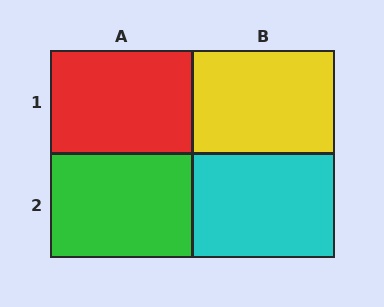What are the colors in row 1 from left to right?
Red, yellow.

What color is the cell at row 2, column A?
Green.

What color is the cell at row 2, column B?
Cyan.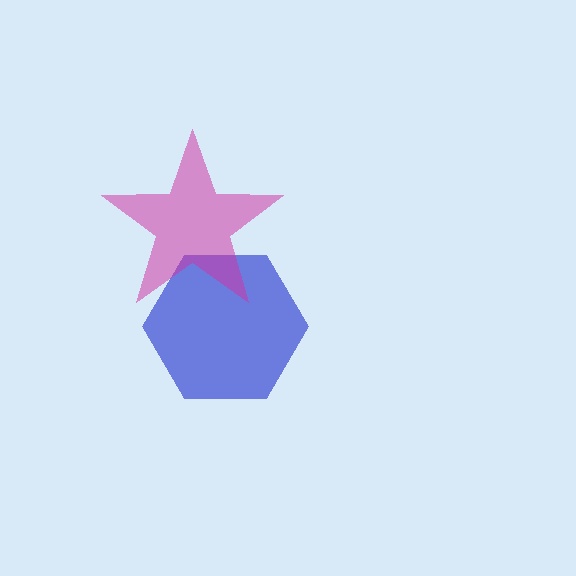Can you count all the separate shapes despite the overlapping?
Yes, there are 2 separate shapes.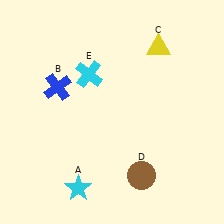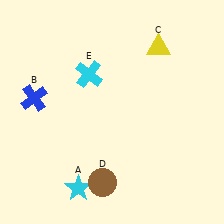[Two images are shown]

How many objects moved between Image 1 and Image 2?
2 objects moved between the two images.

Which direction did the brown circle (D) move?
The brown circle (D) moved left.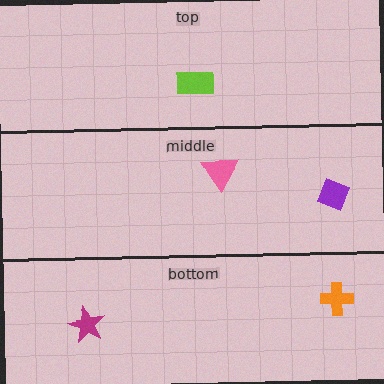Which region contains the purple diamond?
The middle region.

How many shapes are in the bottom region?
2.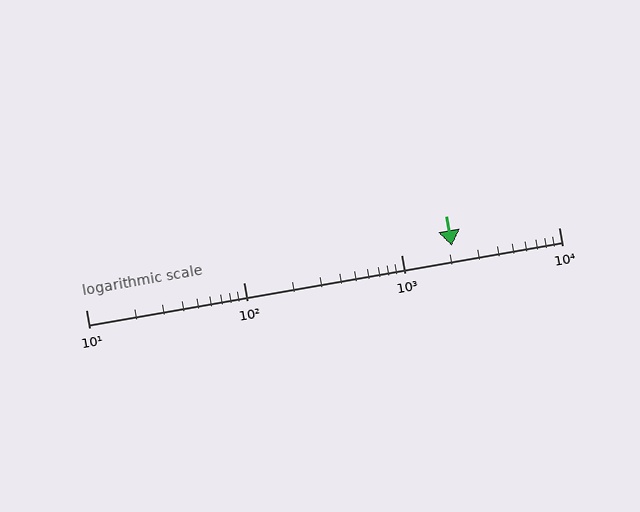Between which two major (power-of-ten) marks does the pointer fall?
The pointer is between 1000 and 10000.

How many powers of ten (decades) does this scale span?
The scale spans 3 decades, from 10 to 10000.